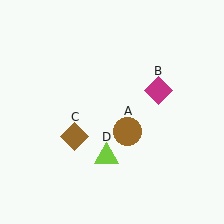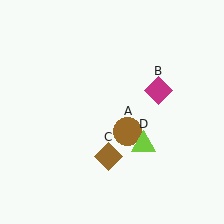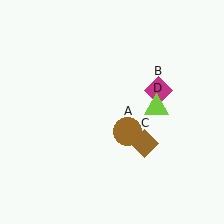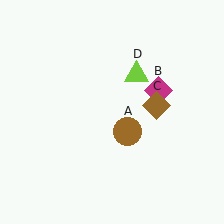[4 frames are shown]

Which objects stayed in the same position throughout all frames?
Brown circle (object A) and magenta diamond (object B) remained stationary.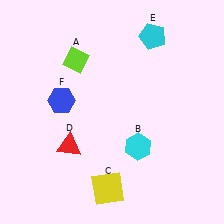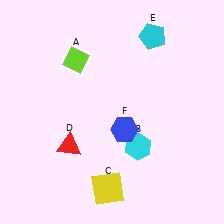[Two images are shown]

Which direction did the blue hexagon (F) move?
The blue hexagon (F) moved right.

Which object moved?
The blue hexagon (F) moved right.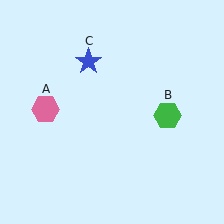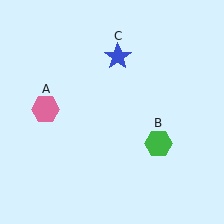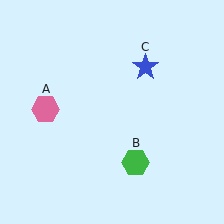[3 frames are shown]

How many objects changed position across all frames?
2 objects changed position: green hexagon (object B), blue star (object C).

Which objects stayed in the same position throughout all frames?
Pink hexagon (object A) remained stationary.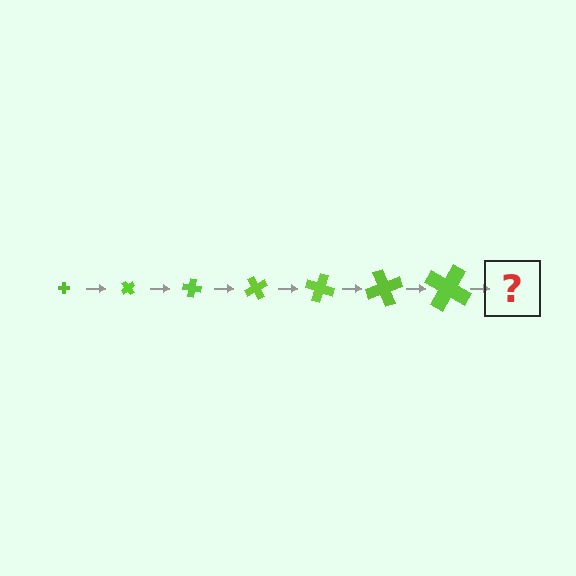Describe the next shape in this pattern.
It should be a cross, larger than the previous one and rotated 350 degrees from the start.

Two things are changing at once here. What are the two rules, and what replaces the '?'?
The two rules are that the cross grows larger each step and it rotates 50 degrees each step. The '?' should be a cross, larger than the previous one and rotated 350 degrees from the start.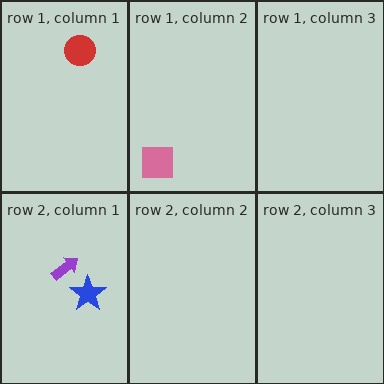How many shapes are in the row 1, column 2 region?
1.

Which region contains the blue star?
The row 2, column 1 region.